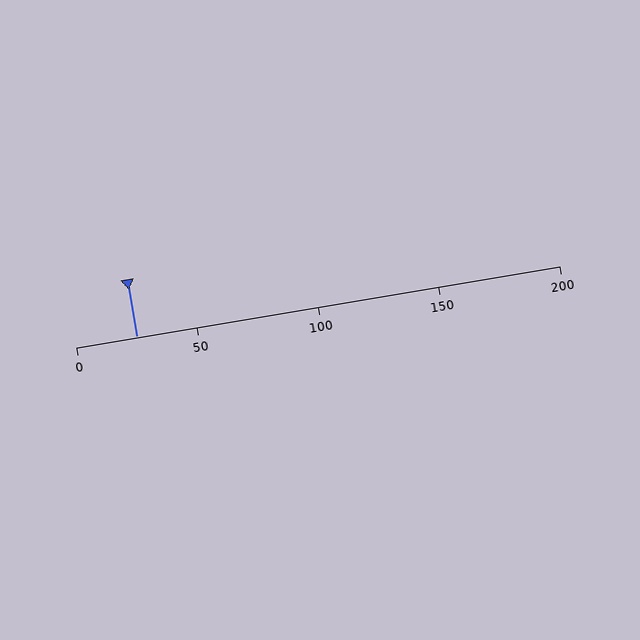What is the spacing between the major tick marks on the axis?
The major ticks are spaced 50 apart.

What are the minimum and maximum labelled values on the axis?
The axis runs from 0 to 200.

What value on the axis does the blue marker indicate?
The marker indicates approximately 25.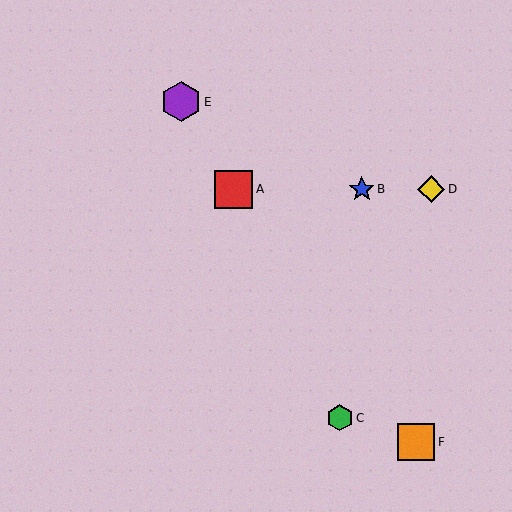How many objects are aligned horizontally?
3 objects (A, B, D) are aligned horizontally.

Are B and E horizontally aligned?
No, B is at y≈189 and E is at y≈102.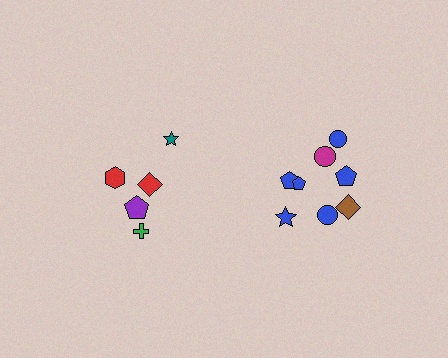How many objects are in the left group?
There are 5 objects.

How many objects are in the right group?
There are 8 objects.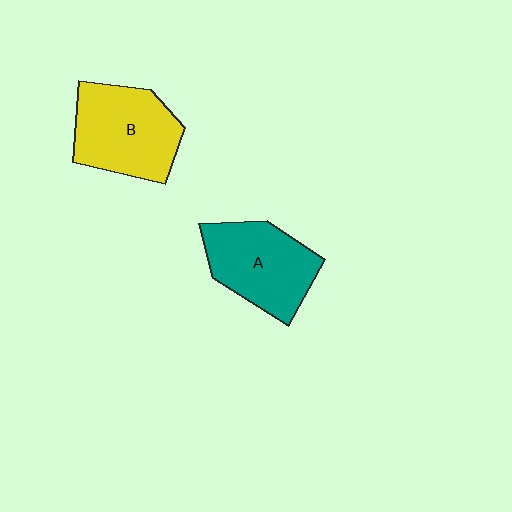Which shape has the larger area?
Shape B (yellow).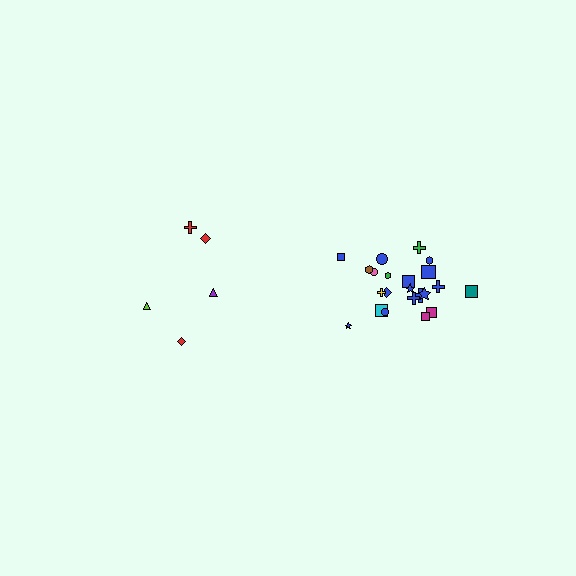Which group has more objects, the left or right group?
The right group.